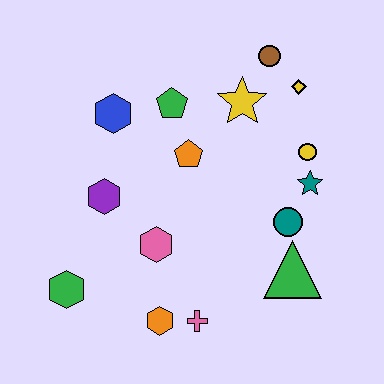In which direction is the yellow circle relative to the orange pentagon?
The yellow circle is to the right of the orange pentagon.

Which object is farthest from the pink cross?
The brown circle is farthest from the pink cross.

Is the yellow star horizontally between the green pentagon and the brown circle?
Yes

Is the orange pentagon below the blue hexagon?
Yes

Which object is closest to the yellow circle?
The teal star is closest to the yellow circle.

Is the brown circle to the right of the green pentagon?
Yes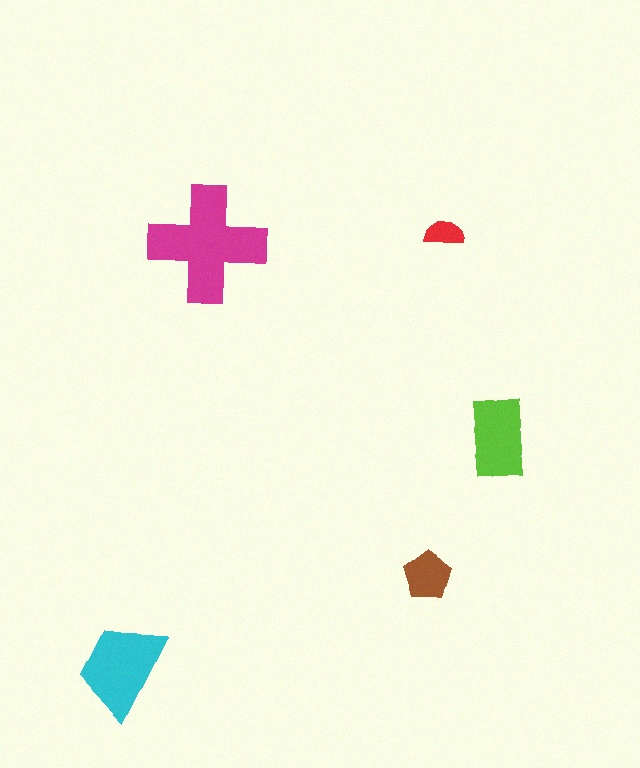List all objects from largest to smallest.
The magenta cross, the cyan trapezoid, the lime rectangle, the brown pentagon, the red semicircle.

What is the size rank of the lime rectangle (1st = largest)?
3rd.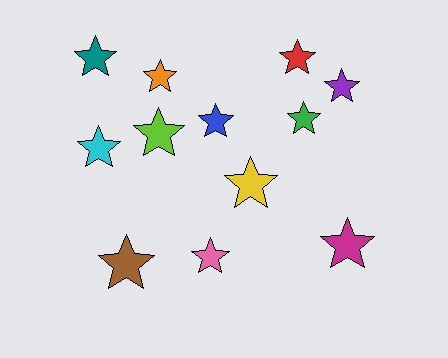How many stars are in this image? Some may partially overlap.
There are 12 stars.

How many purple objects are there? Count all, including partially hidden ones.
There is 1 purple object.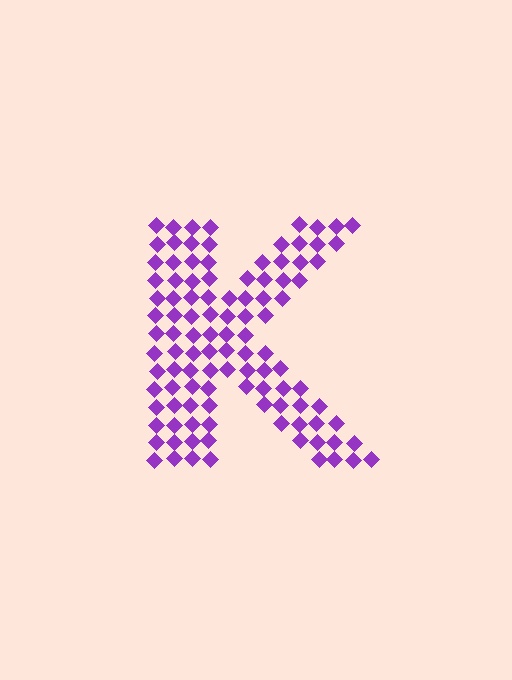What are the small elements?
The small elements are diamonds.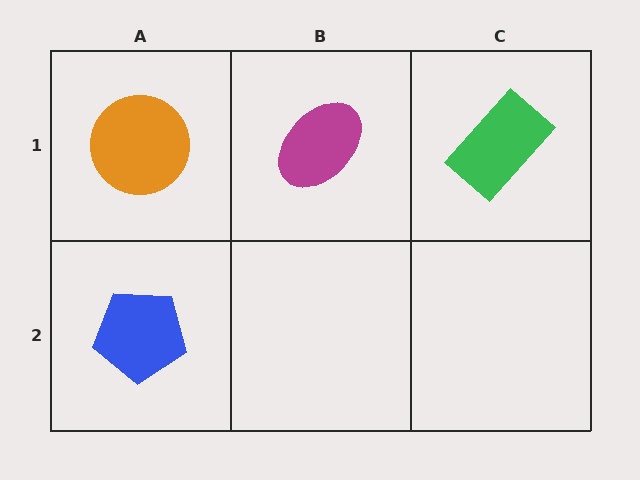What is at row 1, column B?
A magenta ellipse.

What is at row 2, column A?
A blue pentagon.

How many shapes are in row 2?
1 shape.